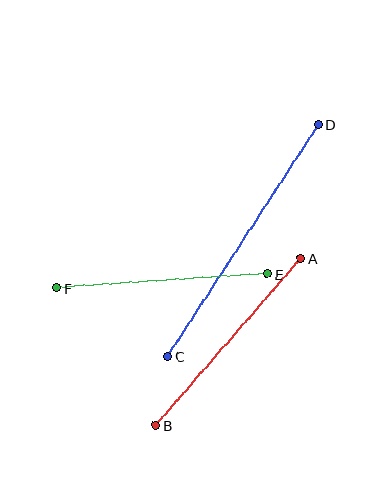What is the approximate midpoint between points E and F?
The midpoint is at approximately (162, 281) pixels.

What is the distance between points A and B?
The distance is approximately 221 pixels.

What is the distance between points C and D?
The distance is approximately 277 pixels.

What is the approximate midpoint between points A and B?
The midpoint is at approximately (228, 342) pixels.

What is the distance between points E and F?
The distance is approximately 211 pixels.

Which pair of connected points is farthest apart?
Points C and D are farthest apart.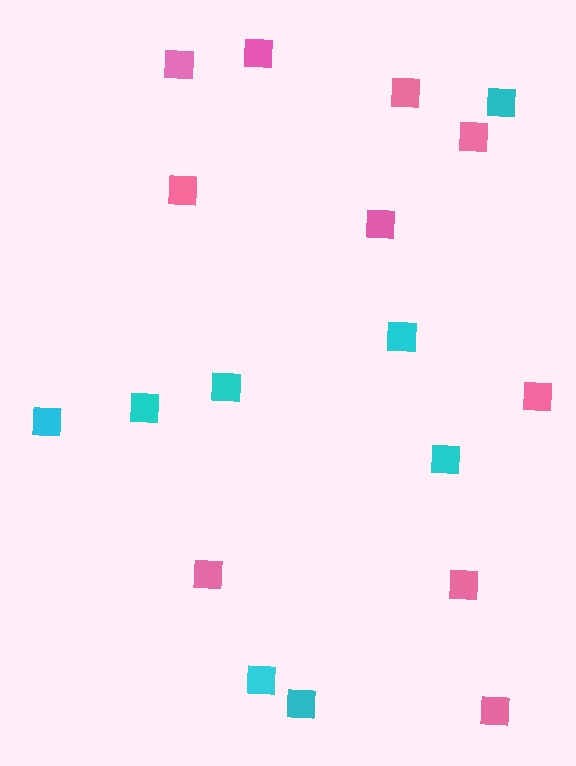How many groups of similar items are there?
There are 2 groups: one group of cyan squares (8) and one group of pink squares (10).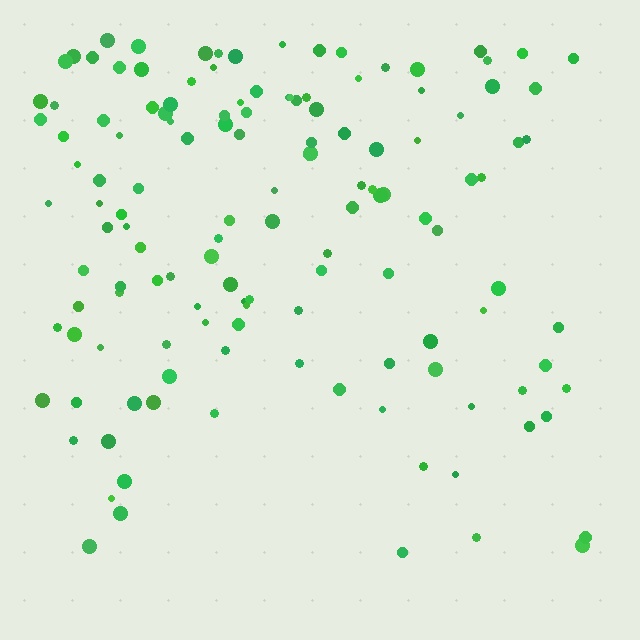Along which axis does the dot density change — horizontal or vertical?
Vertical.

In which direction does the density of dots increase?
From bottom to top, with the top side densest.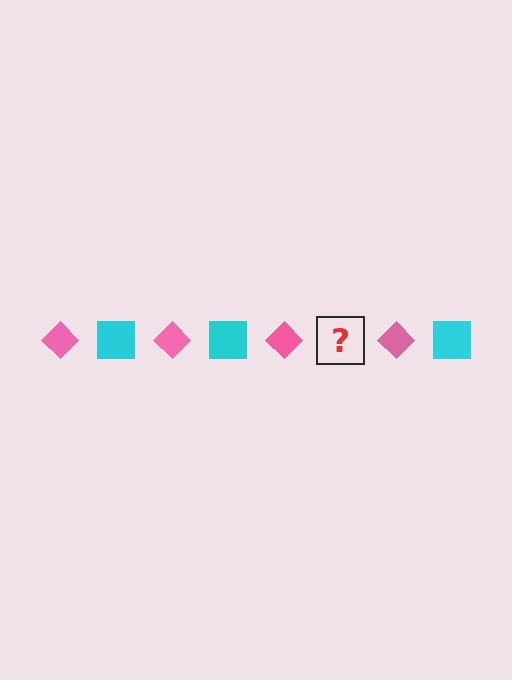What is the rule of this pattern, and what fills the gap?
The rule is that the pattern alternates between pink diamond and cyan square. The gap should be filled with a cyan square.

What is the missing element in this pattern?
The missing element is a cyan square.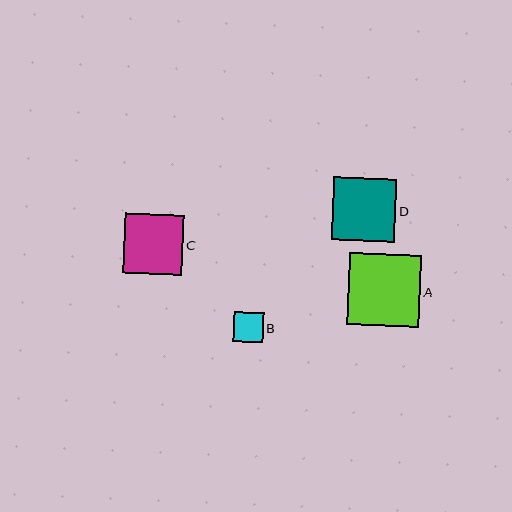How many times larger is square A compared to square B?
Square A is approximately 2.4 times the size of square B.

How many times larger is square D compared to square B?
Square D is approximately 2.1 times the size of square B.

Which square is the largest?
Square A is the largest with a size of approximately 72 pixels.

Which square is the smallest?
Square B is the smallest with a size of approximately 30 pixels.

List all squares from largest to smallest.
From largest to smallest: A, D, C, B.